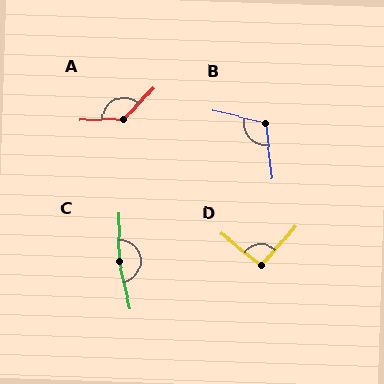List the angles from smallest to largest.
D (92°), B (110°), A (135°), C (166°).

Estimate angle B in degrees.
Approximately 110 degrees.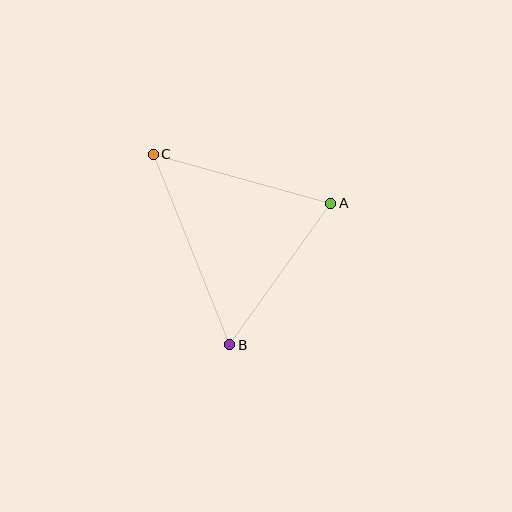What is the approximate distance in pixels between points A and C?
The distance between A and C is approximately 184 pixels.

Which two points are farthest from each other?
Points B and C are farthest from each other.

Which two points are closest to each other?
Points A and B are closest to each other.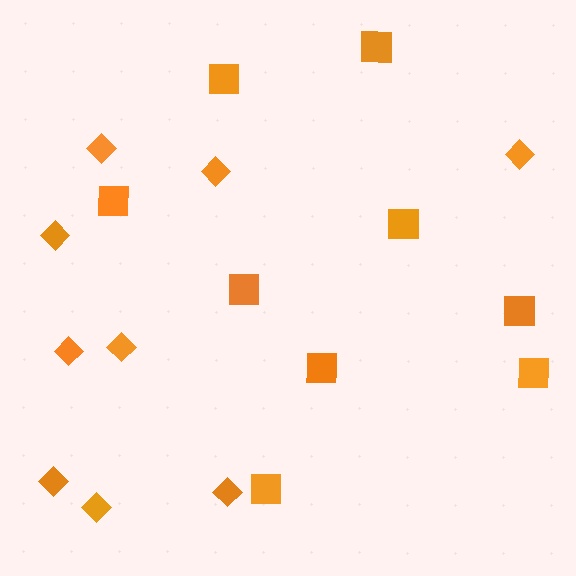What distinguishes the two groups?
There are 2 groups: one group of diamonds (9) and one group of squares (9).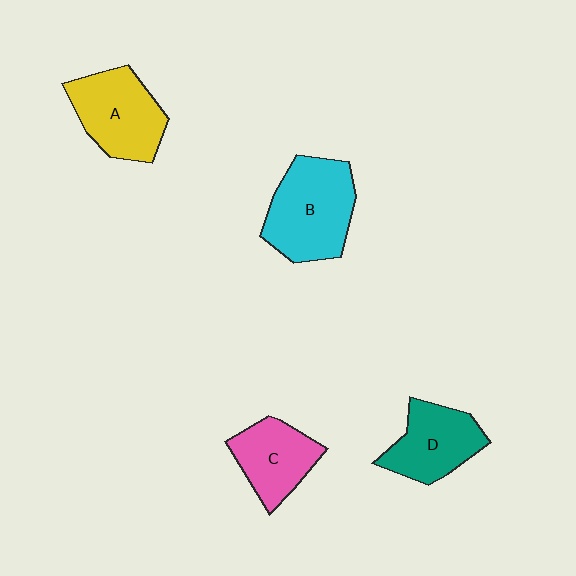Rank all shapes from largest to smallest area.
From largest to smallest: B (cyan), A (yellow), D (teal), C (pink).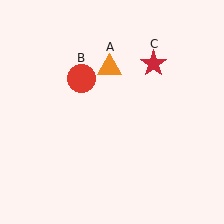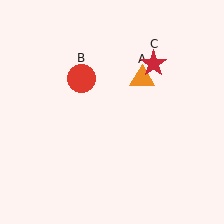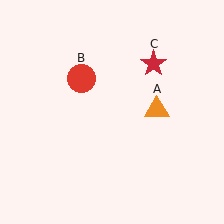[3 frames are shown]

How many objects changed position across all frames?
1 object changed position: orange triangle (object A).